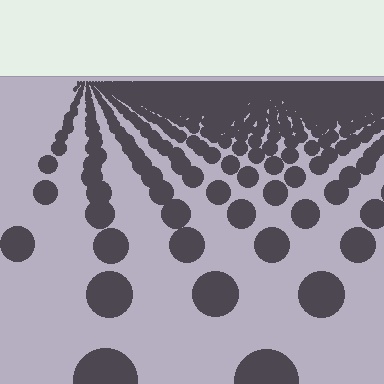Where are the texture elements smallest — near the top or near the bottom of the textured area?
Near the top.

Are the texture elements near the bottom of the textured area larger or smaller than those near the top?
Larger. Near the bottom, elements are closer to the viewer and appear at a bigger on-screen size.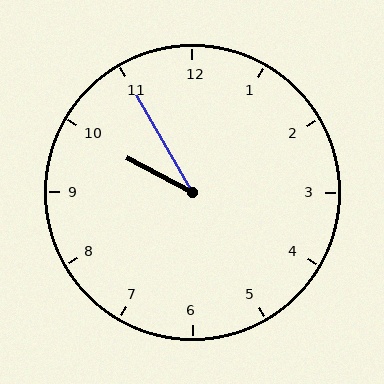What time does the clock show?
9:55.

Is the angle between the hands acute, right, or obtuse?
It is acute.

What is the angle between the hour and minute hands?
Approximately 32 degrees.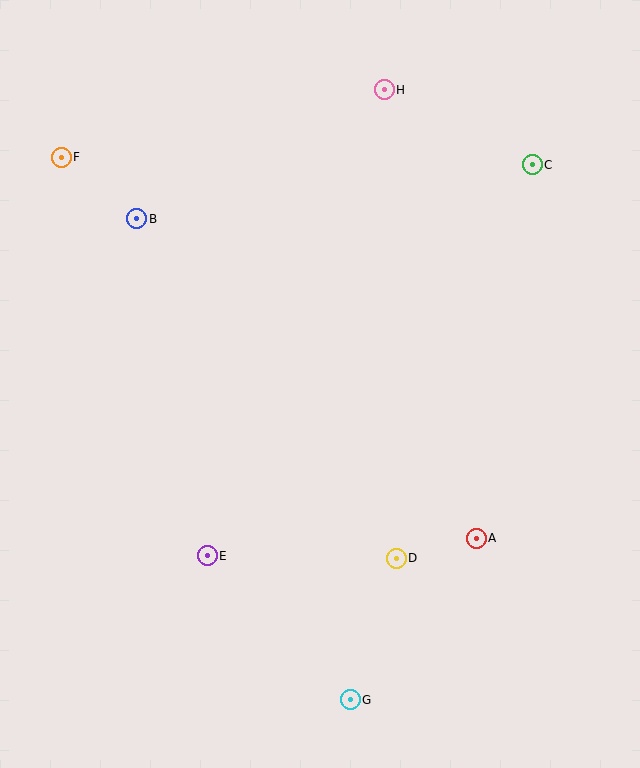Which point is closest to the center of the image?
Point D at (396, 558) is closest to the center.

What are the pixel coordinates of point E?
Point E is at (207, 556).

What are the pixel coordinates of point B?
Point B is at (137, 219).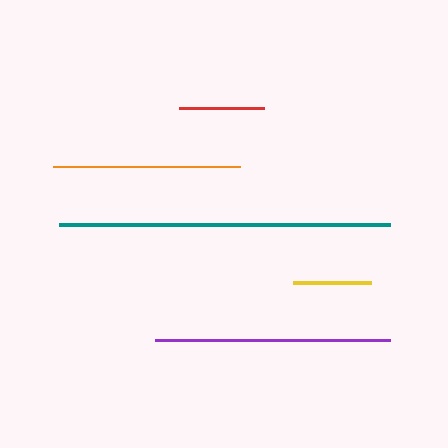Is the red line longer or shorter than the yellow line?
The red line is longer than the yellow line.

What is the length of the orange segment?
The orange segment is approximately 187 pixels long.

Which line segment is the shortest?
The yellow line is the shortest at approximately 78 pixels.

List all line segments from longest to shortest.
From longest to shortest: teal, purple, orange, red, yellow.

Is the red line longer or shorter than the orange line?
The orange line is longer than the red line.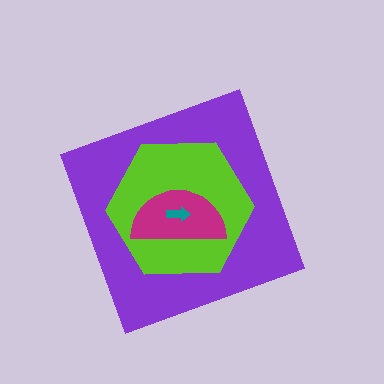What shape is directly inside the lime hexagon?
The magenta semicircle.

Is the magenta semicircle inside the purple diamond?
Yes.